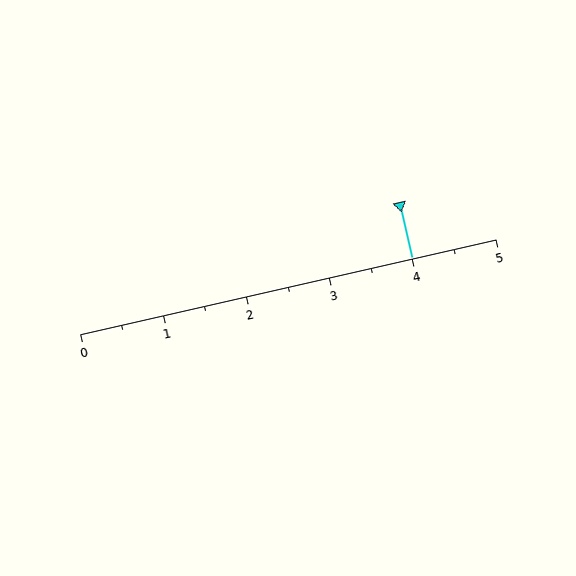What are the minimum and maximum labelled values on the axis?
The axis runs from 0 to 5.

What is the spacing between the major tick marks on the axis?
The major ticks are spaced 1 apart.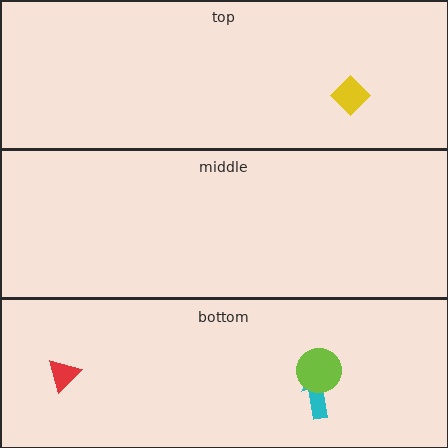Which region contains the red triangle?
The bottom region.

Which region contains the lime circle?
The bottom region.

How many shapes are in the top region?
1.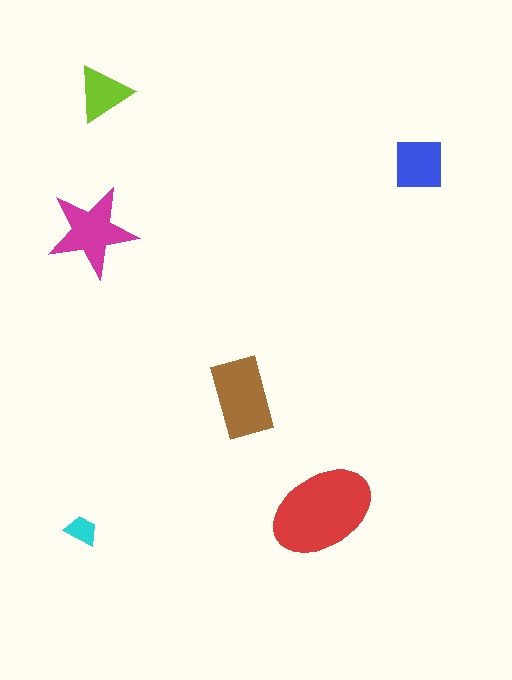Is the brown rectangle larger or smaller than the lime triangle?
Larger.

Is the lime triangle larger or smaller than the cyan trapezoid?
Larger.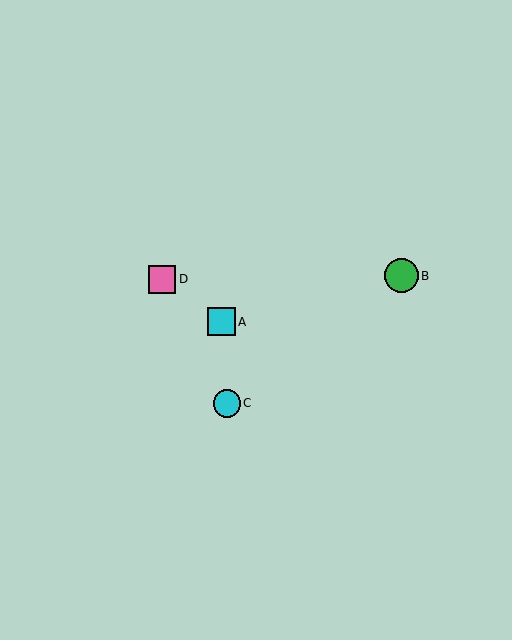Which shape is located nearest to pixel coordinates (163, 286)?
The pink square (labeled D) at (162, 279) is nearest to that location.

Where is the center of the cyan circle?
The center of the cyan circle is at (227, 403).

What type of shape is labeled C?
Shape C is a cyan circle.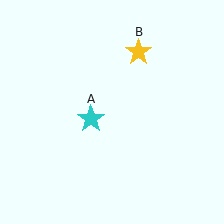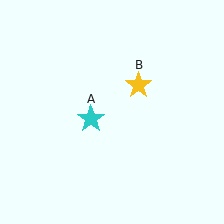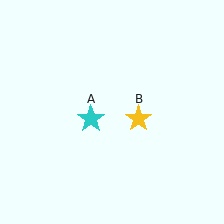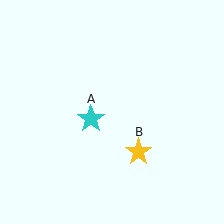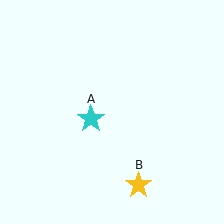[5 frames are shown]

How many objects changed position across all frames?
1 object changed position: yellow star (object B).